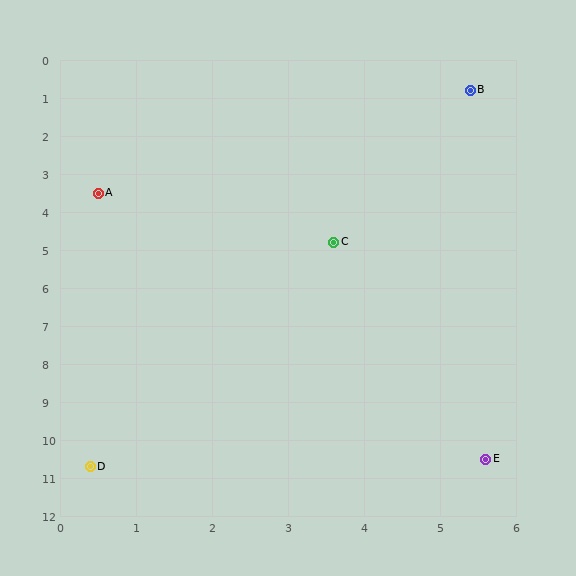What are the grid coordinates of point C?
Point C is at approximately (3.6, 4.8).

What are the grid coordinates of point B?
Point B is at approximately (5.4, 0.8).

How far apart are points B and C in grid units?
Points B and C are about 4.4 grid units apart.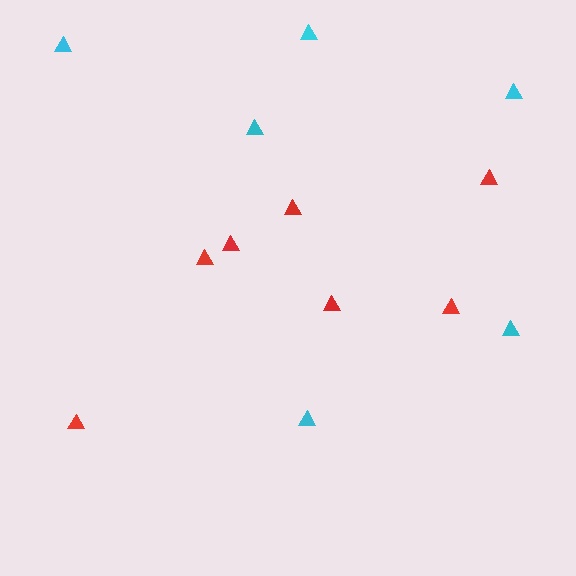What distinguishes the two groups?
There are 2 groups: one group of cyan triangles (6) and one group of red triangles (7).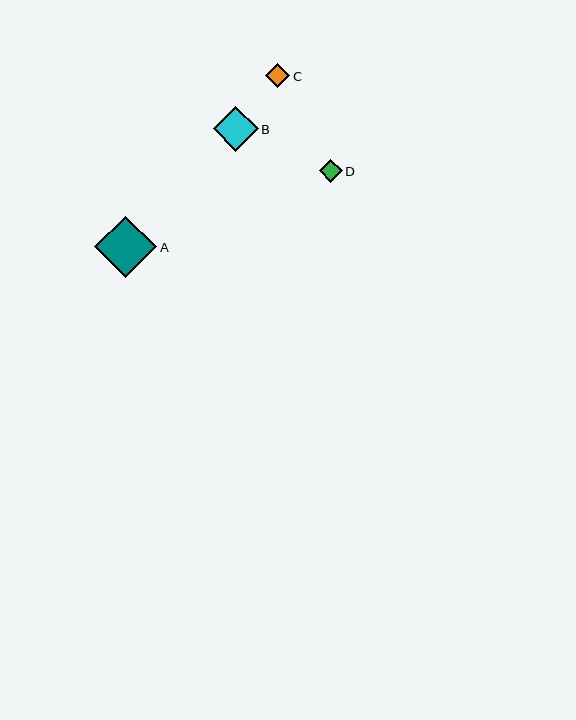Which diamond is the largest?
Diamond A is the largest with a size of approximately 62 pixels.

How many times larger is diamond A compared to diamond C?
Diamond A is approximately 2.5 times the size of diamond C.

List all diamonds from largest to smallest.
From largest to smallest: A, B, C, D.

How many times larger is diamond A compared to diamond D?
Diamond A is approximately 2.7 times the size of diamond D.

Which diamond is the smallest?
Diamond D is the smallest with a size of approximately 23 pixels.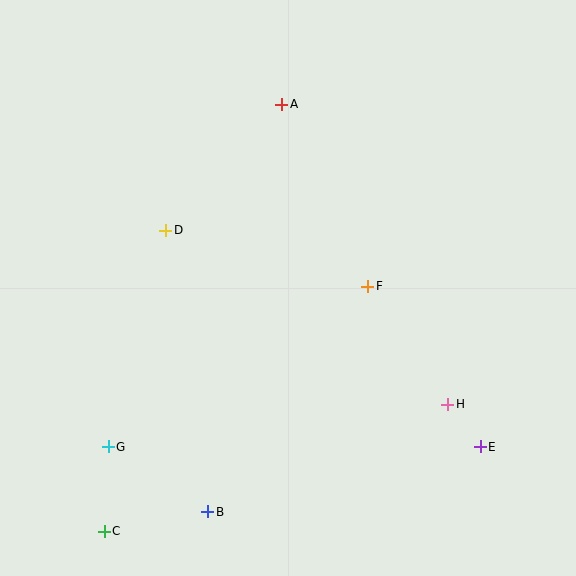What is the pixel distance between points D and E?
The distance between D and E is 382 pixels.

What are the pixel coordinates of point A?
Point A is at (282, 104).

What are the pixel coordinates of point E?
Point E is at (480, 447).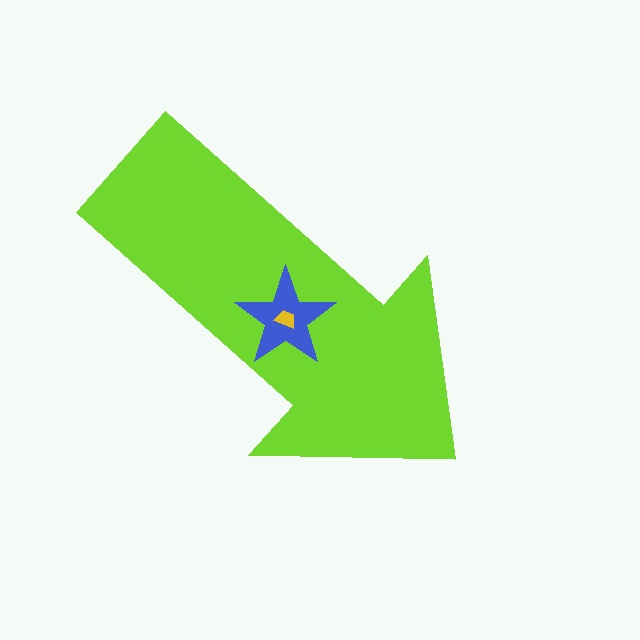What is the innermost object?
The yellow trapezoid.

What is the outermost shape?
The lime arrow.